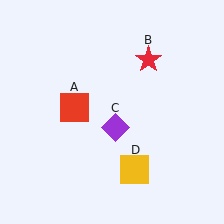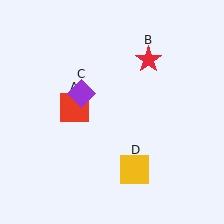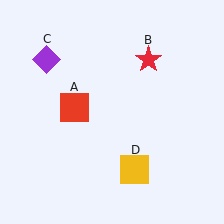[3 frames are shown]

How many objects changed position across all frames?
1 object changed position: purple diamond (object C).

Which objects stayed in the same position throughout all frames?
Red square (object A) and red star (object B) and yellow square (object D) remained stationary.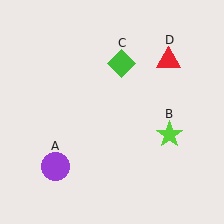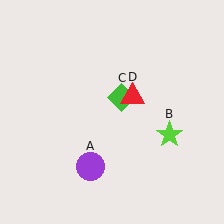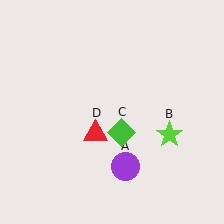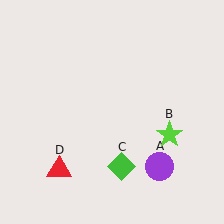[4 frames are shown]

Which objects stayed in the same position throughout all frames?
Lime star (object B) remained stationary.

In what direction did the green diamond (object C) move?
The green diamond (object C) moved down.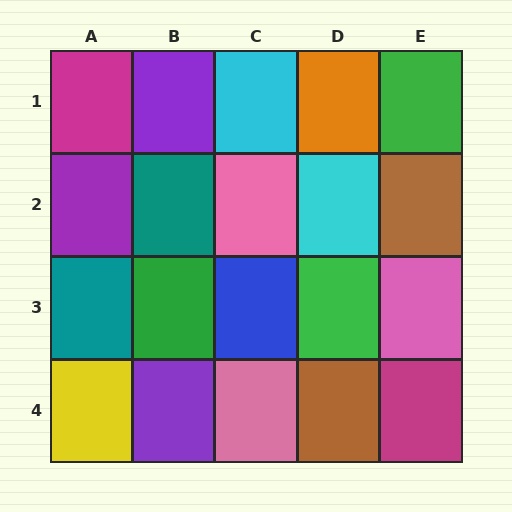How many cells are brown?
2 cells are brown.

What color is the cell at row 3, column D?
Green.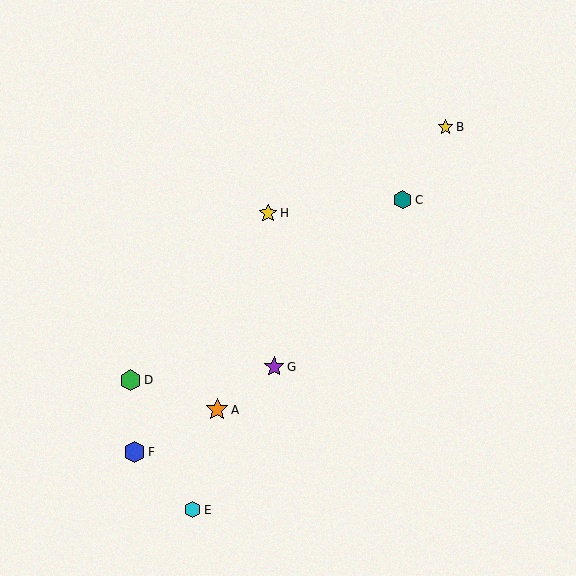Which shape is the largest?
The orange star (labeled A) is the largest.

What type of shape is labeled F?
Shape F is a blue hexagon.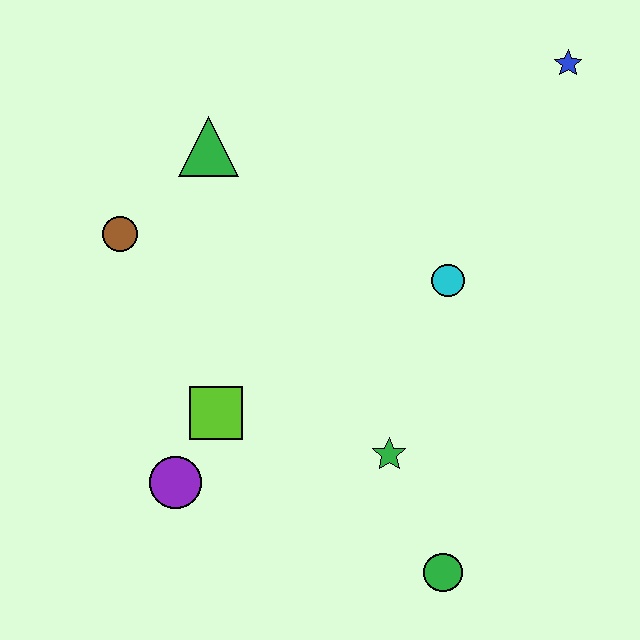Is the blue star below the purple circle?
No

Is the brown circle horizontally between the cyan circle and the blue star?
No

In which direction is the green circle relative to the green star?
The green circle is below the green star.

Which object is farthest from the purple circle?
The blue star is farthest from the purple circle.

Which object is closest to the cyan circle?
The green star is closest to the cyan circle.